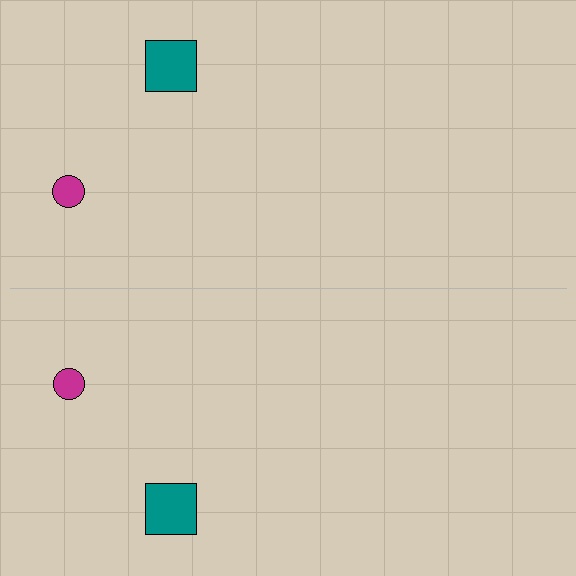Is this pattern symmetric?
Yes, this pattern has bilateral (reflection) symmetry.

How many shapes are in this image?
There are 4 shapes in this image.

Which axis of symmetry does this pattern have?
The pattern has a horizontal axis of symmetry running through the center of the image.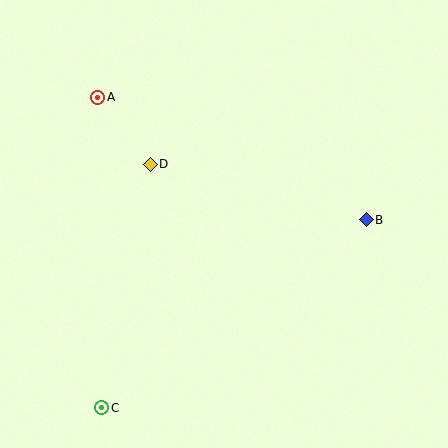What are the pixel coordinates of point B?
Point B is at (366, 220).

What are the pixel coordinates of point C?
Point C is at (102, 408).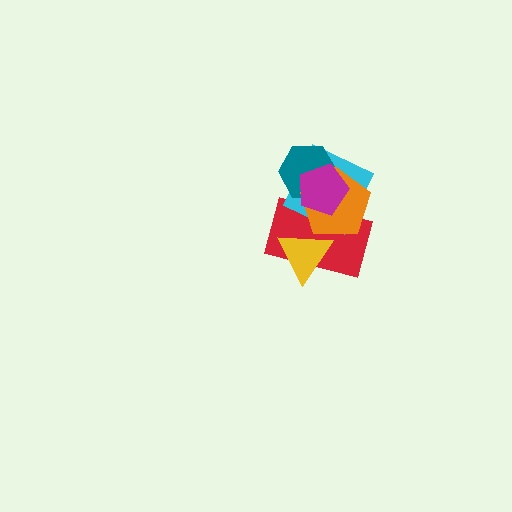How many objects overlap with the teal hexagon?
4 objects overlap with the teal hexagon.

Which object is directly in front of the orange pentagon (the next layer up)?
The yellow triangle is directly in front of the orange pentagon.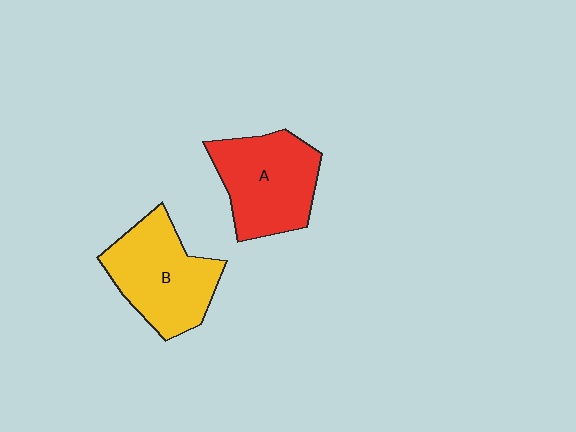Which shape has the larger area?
Shape B (yellow).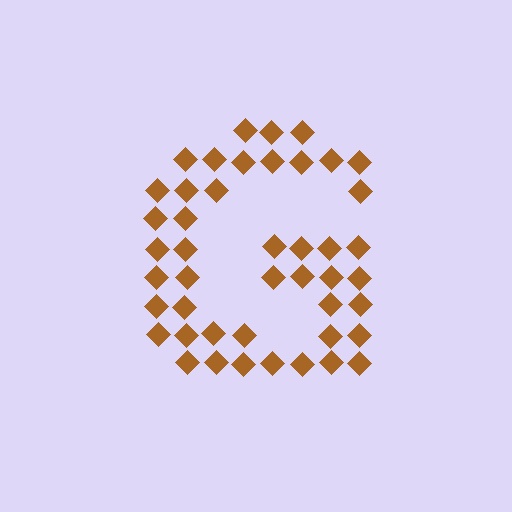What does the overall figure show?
The overall figure shows the letter G.